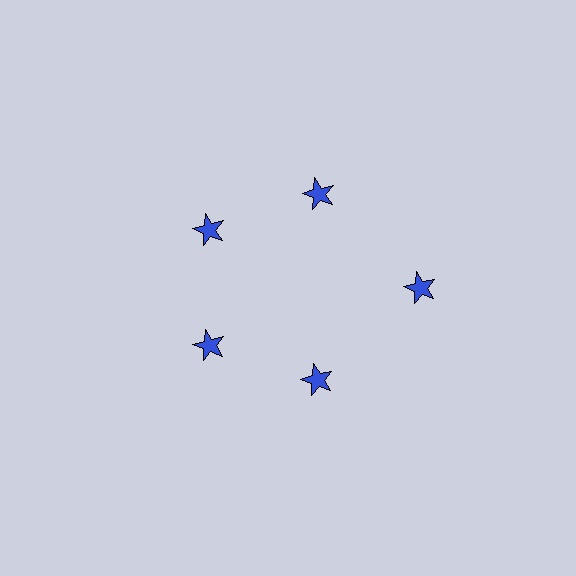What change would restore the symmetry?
The symmetry would be restored by moving it inward, back onto the ring so that all 5 stars sit at equal angles and equal distance from the center.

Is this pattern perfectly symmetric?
No. The 5 blue stars are arranged in a ring, but one element near the 3 o'clock position is pushed outward from the center, breaking the 5-fold rotational symmetry.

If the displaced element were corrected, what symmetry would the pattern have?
It would have 5-fold rotational symmetry — the pattern would map onto itself every 72 degrees.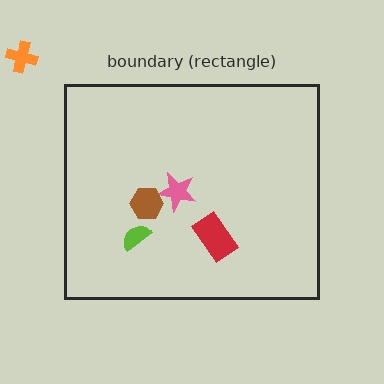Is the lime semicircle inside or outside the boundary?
Inside.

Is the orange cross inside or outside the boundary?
Outside.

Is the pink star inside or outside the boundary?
Inside.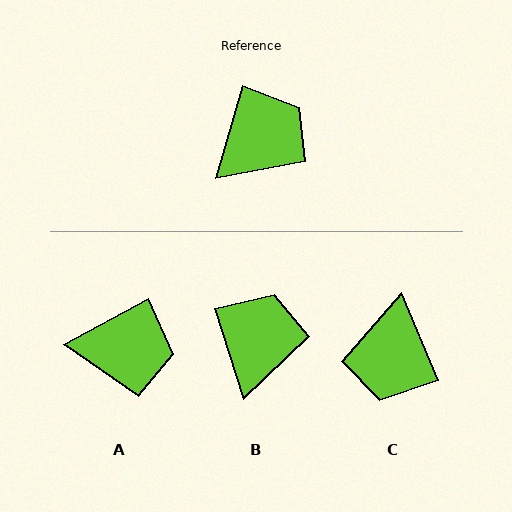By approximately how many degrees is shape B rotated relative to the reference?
Approximately 33 degrees counter-clockwise.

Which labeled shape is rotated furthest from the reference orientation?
C, about 141 degrees away.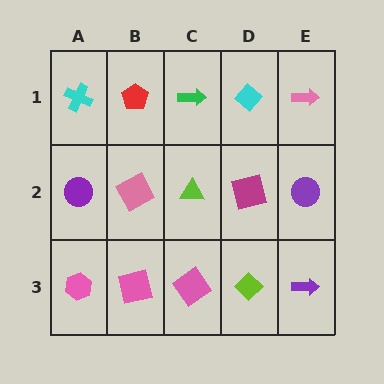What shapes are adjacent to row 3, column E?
A purple circle (row 2, column E), a lime diamond (row 3, column D).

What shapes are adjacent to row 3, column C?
A lime triangle (row 2, column C), a pink square (row 3, column B), a lime diamond (row 3, column D).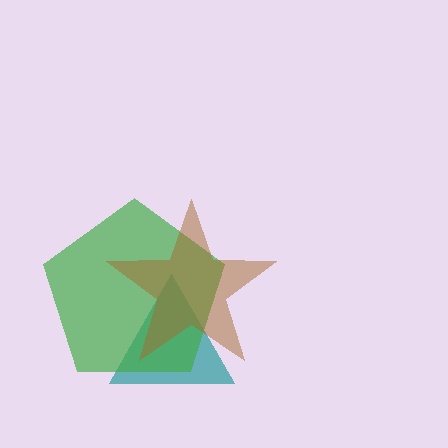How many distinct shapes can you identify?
There are 3 distinct shapes: a teal triangle, a green pentagon, a brown star.